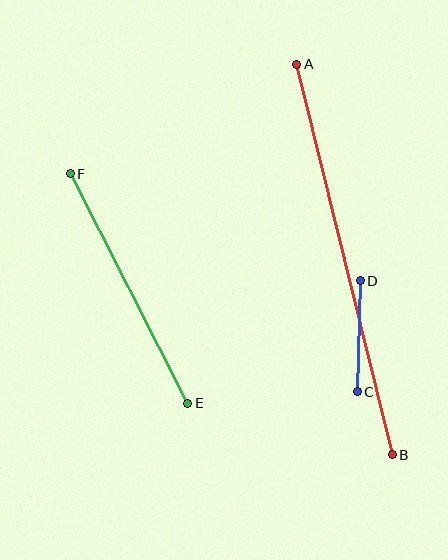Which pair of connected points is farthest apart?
Points A and B are farthest apart.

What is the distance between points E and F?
The distance is approximately 258 pixels.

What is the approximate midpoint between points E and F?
The midpoint is at approximately (129, 288) pixels.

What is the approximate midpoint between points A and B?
The midpoint is at approximately (345, 259) pixels.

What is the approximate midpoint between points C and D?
The midpoint is at approximately (359, 336) pixels.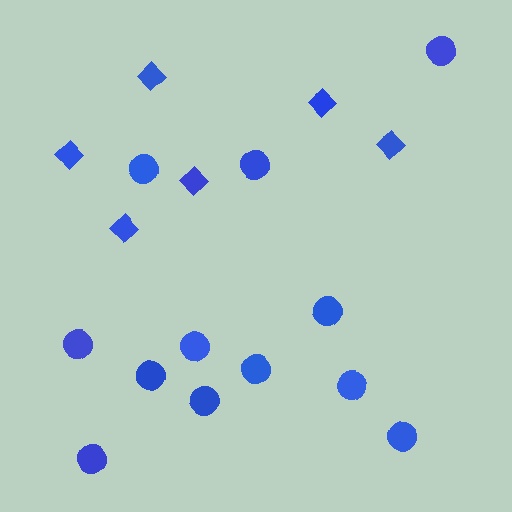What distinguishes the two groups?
There are 2 groups: one group of circles (12) and one group of diamonds (6).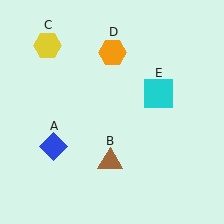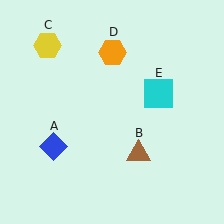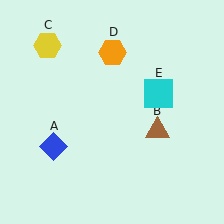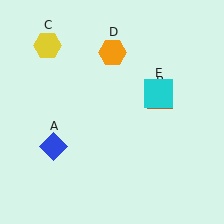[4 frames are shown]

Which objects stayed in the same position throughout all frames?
Blue diamond (object A) and yellow hexagon (object C) and orange hexagon (object D) and cyan square (object E) remained stationary.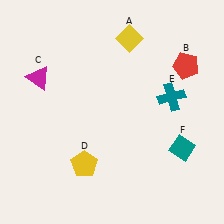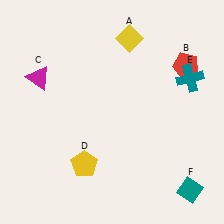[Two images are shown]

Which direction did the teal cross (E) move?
The teal cross (E) moved up.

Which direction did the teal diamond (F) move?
The teal diamond (F) moved down.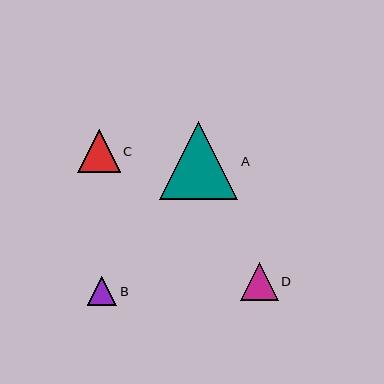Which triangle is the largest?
Triangle A is the largest with a size of approximately 78 pixels.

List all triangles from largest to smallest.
From largest to smallest: A, C, D, B.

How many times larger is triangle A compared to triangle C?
Triangle A is approximately 1.8 times the size of triangle C.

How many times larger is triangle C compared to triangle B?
Triangle C is approximately 1.4 times the size of triangle B.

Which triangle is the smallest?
Triangle B is the smallest with a size of approximately 29 pixels.